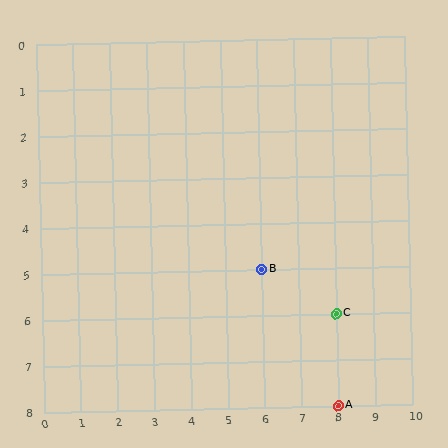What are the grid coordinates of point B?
Point B is at grid coordinates (6, 5).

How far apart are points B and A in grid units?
Points B and A are 2 columns and 3 rows apart (about 3.6 grid units diagonally).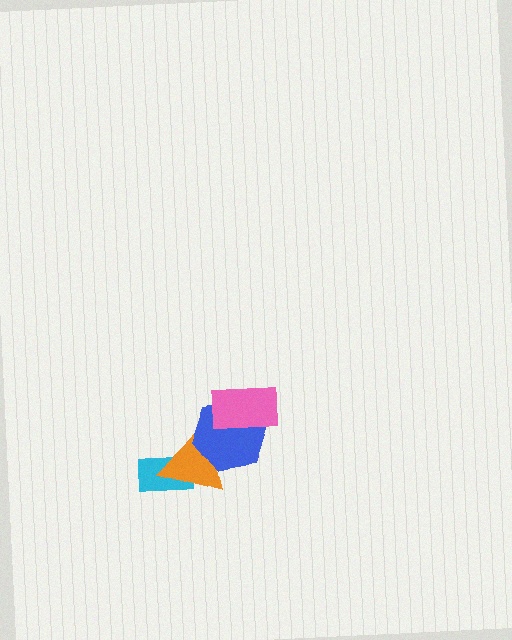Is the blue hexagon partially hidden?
Yes, it is partially covered by another shape.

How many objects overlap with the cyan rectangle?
1 object overlaps with the cyan rectangle.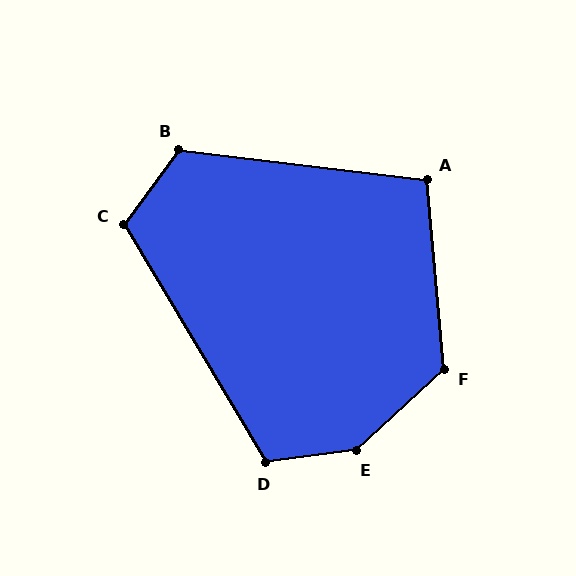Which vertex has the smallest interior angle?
A, at approximately 102 degrees.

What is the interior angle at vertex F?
Approximately 128 degrees (obtuse).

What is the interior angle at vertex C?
Approximately 113 degrees (obtuse).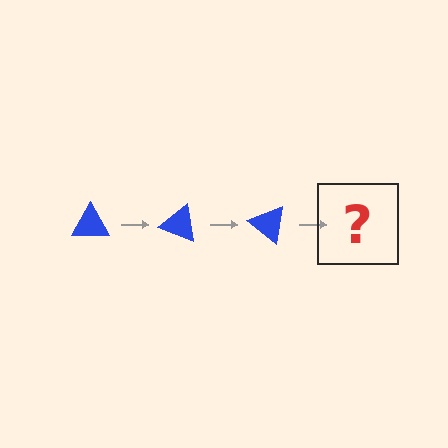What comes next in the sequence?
The next element should be a blue triangle rotated 60 degrees.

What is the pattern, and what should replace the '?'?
The pattern is that the triangle rotates 20 degrees each step. The '?' should be a blue triangle rotated 60 degrees.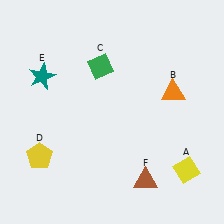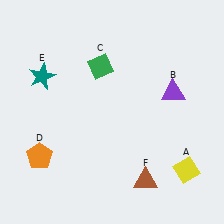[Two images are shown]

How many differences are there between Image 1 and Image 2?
There are 2 differences between the two images.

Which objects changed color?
B changed from orange to purple. D changed from yellow to orange.